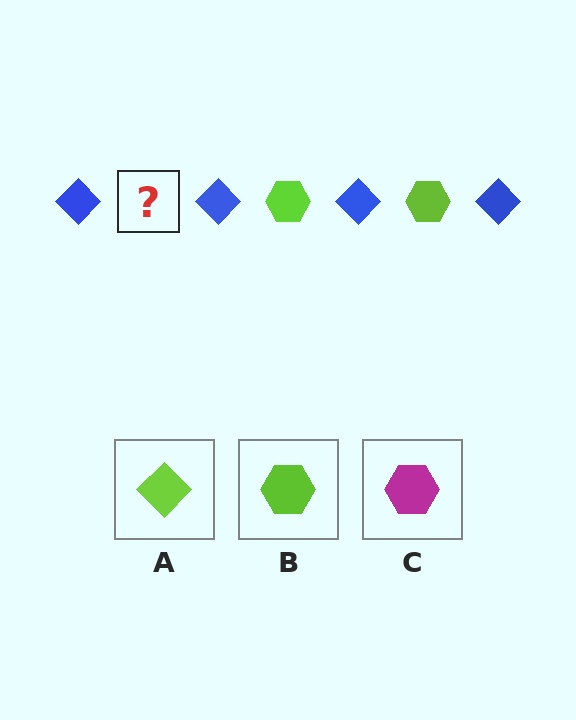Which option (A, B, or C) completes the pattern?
B.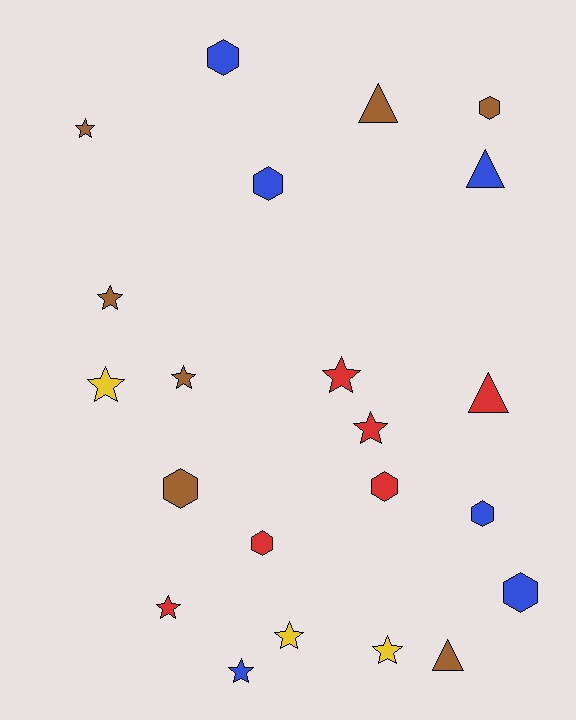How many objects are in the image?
There are 22 objects.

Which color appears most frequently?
Brown, with 7 objects.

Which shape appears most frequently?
Star, with 10 objects.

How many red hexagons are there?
There are 2 red hexagons.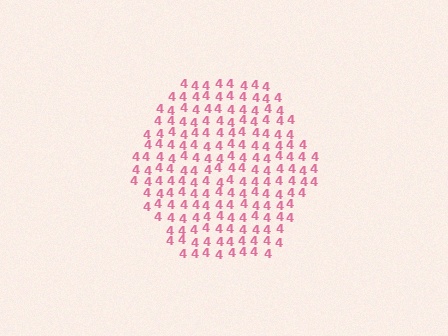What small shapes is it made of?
It is made of small digit 4's.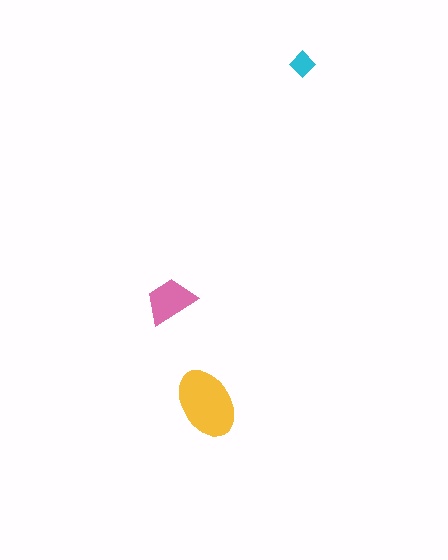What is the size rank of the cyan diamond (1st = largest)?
3rd.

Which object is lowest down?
The yellow ellipse is bottommost.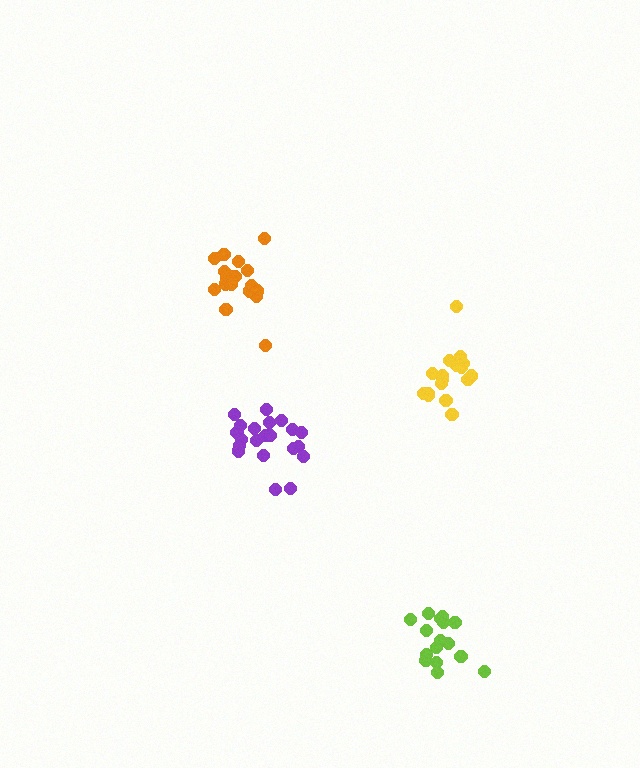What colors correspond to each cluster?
The clusters are colored: yellow, lime, orange, purple.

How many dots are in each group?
Group 1: 18 dots, Group 2: 17 dots, Group 3: 19 dots, Group 4: 21 dots (75 total).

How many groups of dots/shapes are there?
There are 4 groups.